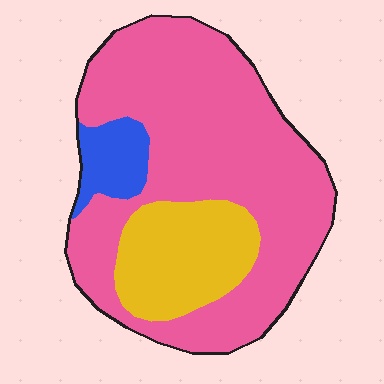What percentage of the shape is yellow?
Yellow takes up about one fifth (1/5) of the shape.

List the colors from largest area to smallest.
From largest to smallest: pink, yellow, blue.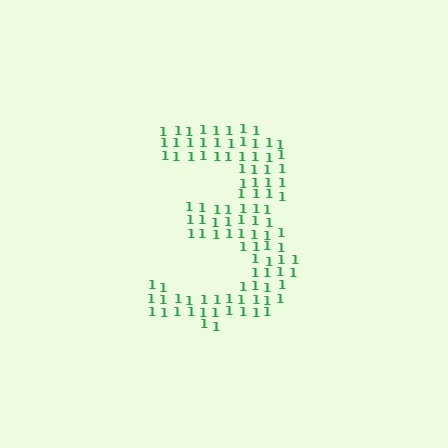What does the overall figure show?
The overall figure shows the digit 3.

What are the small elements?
The small elements are digit 1's.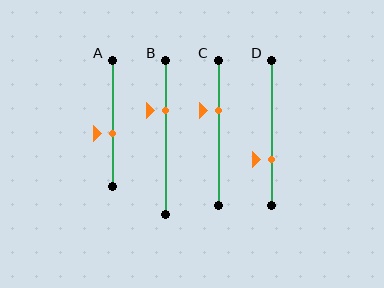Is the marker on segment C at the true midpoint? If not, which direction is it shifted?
No, the marker on segment C is shifted upward by about 15% of the segment length.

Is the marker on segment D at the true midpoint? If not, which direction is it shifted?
No, the marker on segment D is shifted downward by about 19% of the segment length.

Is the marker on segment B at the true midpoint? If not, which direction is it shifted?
No, the marker on segment B is shifted upward by about 17% of the segment length.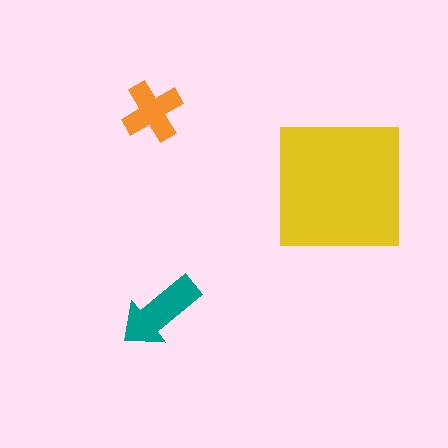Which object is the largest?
The yellow square.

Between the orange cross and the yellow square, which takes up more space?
The yellow square.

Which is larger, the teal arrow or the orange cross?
The teal arrow.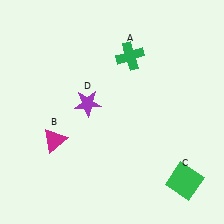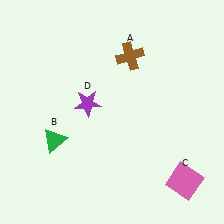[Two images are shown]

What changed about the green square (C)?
In Image 1, C is green. In Image 2, it changed to pink.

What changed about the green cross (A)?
In Image 1, A is green. In Image 2, it changed to brown.